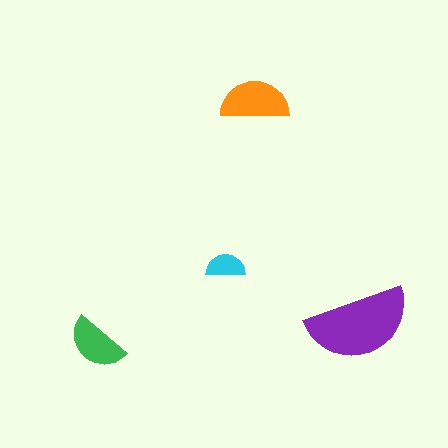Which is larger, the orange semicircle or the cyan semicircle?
The orange one.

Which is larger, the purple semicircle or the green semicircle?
The purple one.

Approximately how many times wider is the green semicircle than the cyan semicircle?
About 1.5 times wider.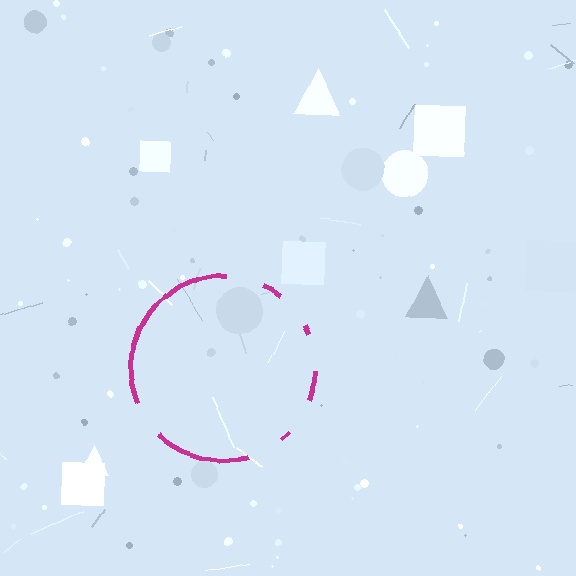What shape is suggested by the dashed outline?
The dashed outline suggests a circle.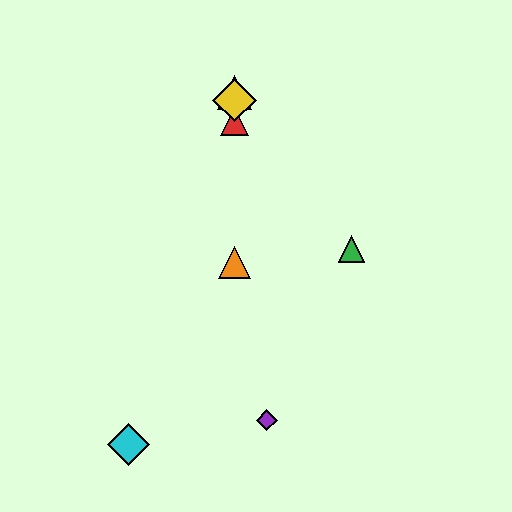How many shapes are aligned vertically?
4 shapes (the red triangle, the blue triangle, the yellow diamond, the orange triangle) are aligned vertically.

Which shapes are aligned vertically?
The red triangle, the blue triangle, the yellow diamond, the orange triangle are aligned vertically.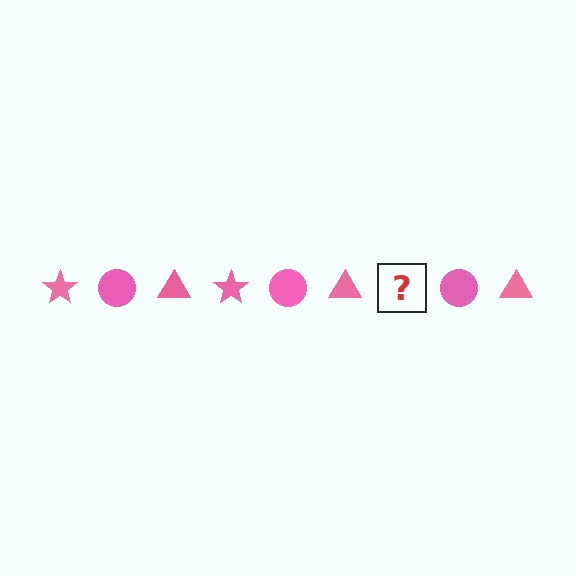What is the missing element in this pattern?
The missing element is a pink star.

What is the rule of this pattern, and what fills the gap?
The rule is that the pattern cycles through star, circle, triangle shapes in pink. The gap should be filled with a pink star.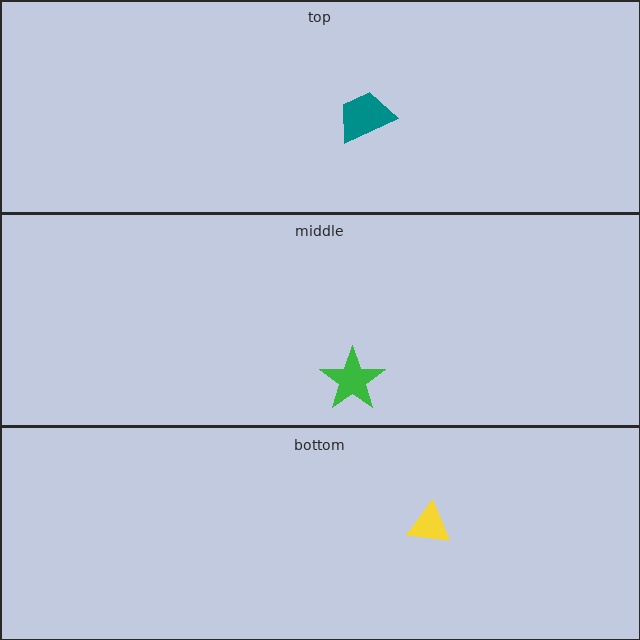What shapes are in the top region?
The teal trapezoid.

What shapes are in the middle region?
The green star.